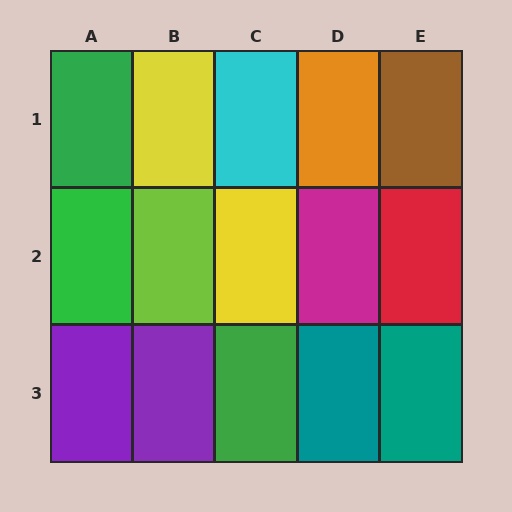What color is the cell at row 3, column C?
Green.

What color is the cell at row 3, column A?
Purple.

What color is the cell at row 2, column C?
Yellow.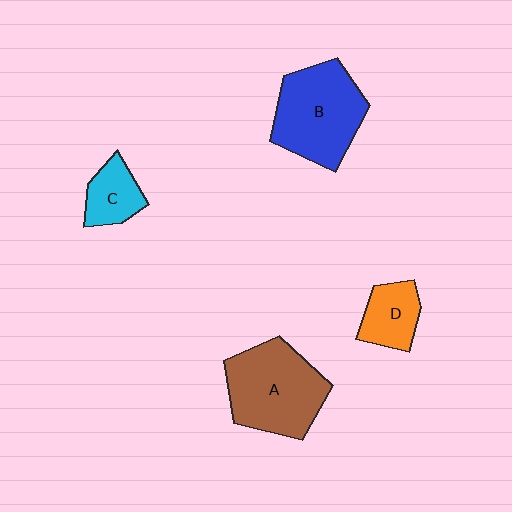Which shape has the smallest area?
Shape C (cyan).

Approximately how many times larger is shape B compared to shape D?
Approximately 2.2 times.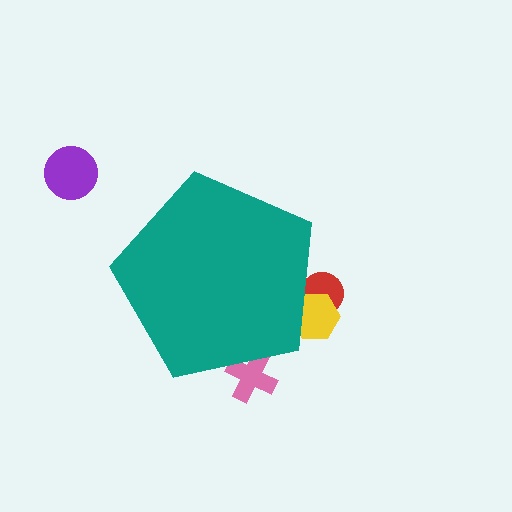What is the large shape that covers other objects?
A teal pentagon.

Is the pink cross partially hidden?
Yes, the pink cross is partially hidden behind the teal pentagon.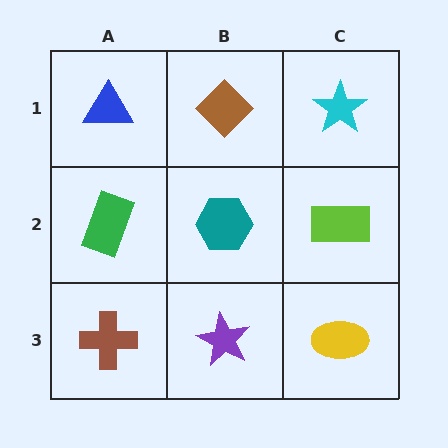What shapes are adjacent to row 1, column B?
A teal hexagon (row 2, column B), a blue triangle (row 1, column A), a cyan star (row 1, column C).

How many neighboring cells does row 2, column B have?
4.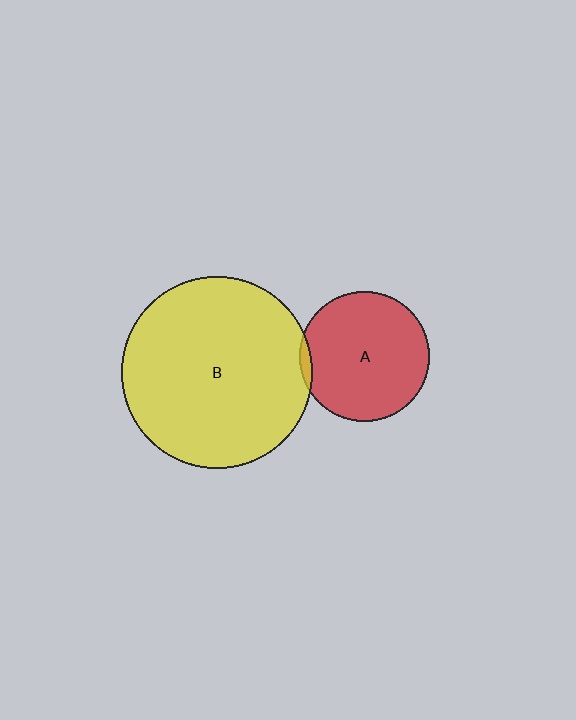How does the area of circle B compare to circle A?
Approximately 2.2 times.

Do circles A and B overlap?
Yes.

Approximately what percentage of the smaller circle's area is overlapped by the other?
Approximately 5%.